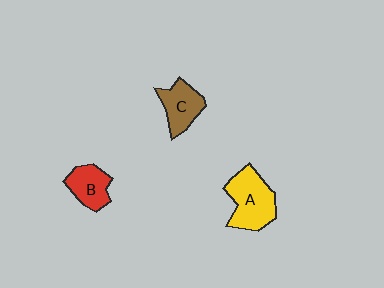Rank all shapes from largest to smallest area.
From largest to smallest: A (yellow), C (brown), B (red).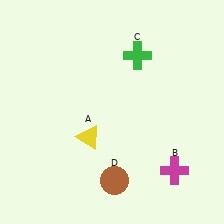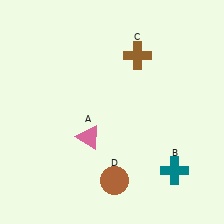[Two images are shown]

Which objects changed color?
A changed from yellow to pink. B changed from magenta to teal. C changed from green to brown.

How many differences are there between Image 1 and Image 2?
There are 3 differences between the two images.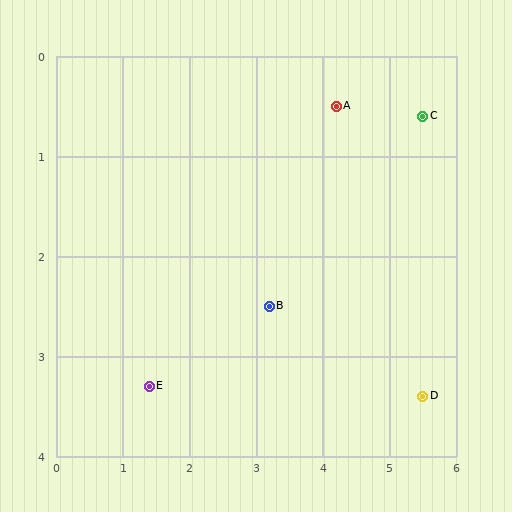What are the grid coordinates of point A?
Point A is at approximately (4.2, 0.5).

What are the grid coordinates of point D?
Point D is at approximately (5.5, 3.4).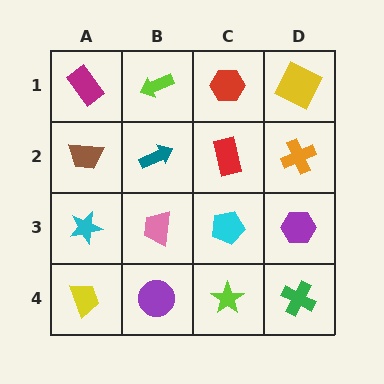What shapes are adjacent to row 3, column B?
A teal arrow (row 2, column B), a purple circle (row 4, column B), a cyan star (row 3, column A), a cyan pentagon (row 3, column C).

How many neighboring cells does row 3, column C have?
4.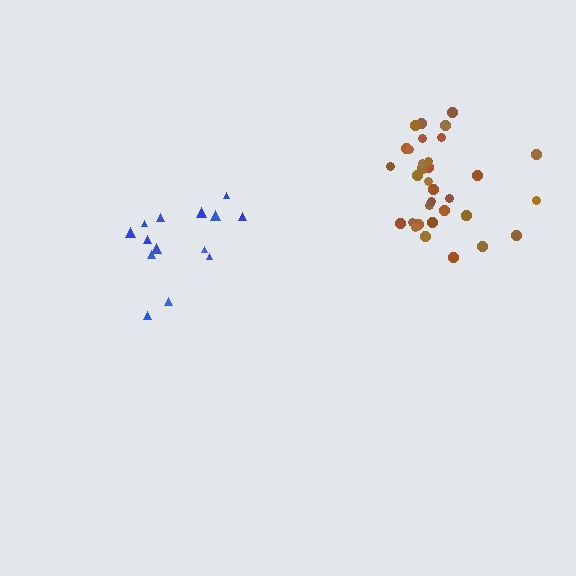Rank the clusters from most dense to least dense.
brown, blue.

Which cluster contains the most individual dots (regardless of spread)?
Brown (35).